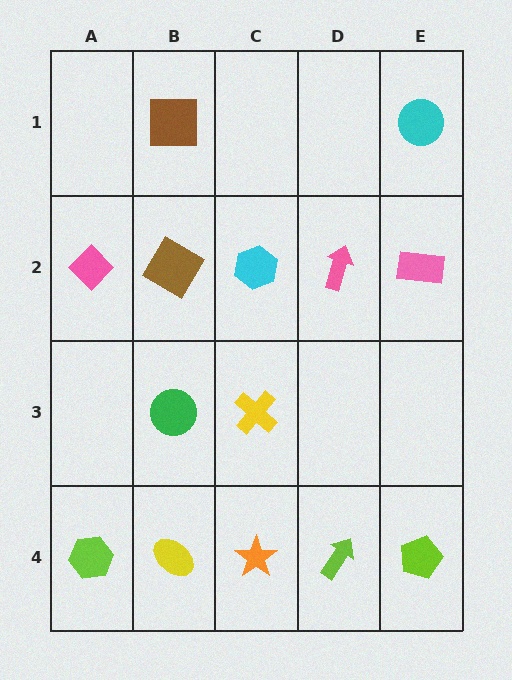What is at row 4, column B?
A yellow ellipse.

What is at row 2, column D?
A pink arrow.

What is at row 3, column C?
A yellow cross.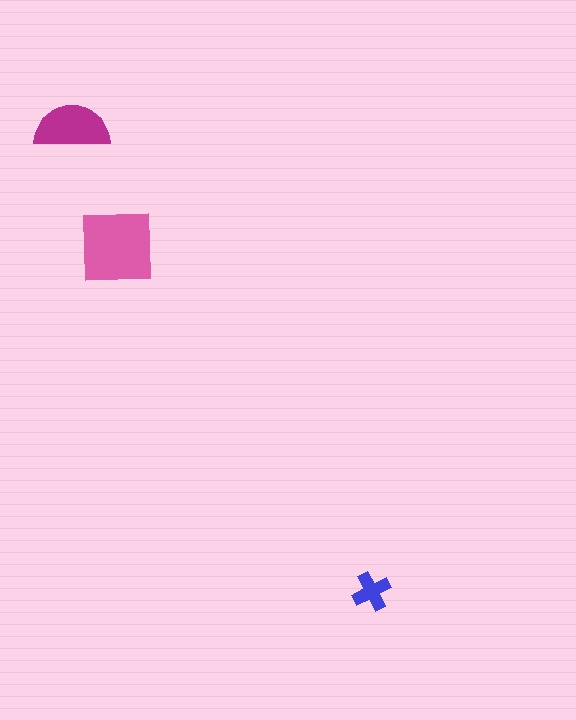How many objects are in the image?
There are 3 objects in the image.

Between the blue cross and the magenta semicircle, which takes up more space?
The magenta semicircle.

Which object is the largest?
The pink square.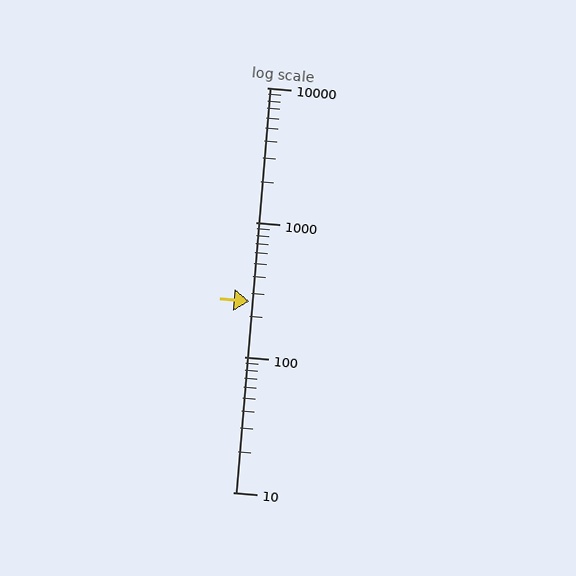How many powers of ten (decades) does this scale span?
The scale spans 3 decades, from 10 to 10000.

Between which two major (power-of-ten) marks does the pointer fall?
The pointer is between 100 and 1000.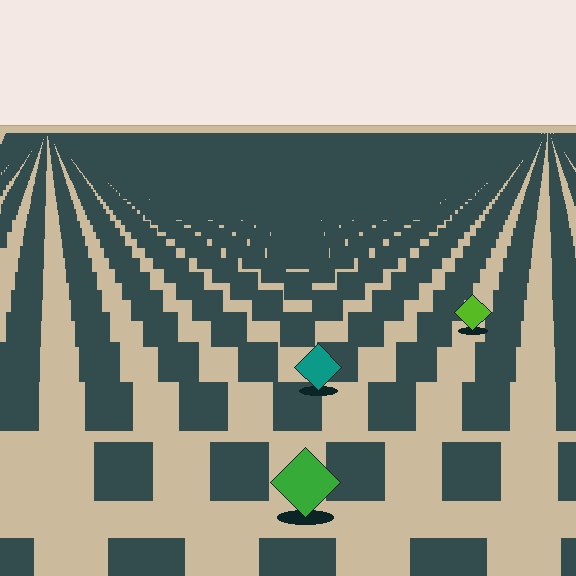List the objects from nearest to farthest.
From nearest to farthest: the green diamond, the teal diamond, the lime diamond.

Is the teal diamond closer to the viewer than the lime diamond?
Yes. The teal diamond is closer — you can tell from the texture gradient: the ground texture is coarser near it.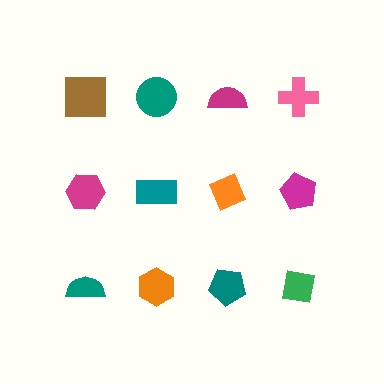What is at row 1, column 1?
A brown square.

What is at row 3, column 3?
A teal pentagon.